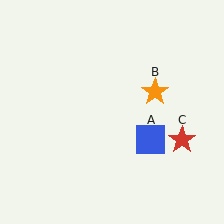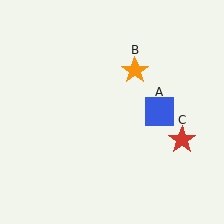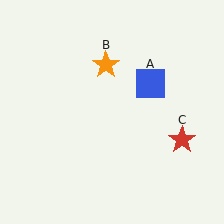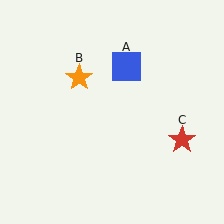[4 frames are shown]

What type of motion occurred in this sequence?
The blue square (object A), orange star (object B) rotated counterclockwise around the center of the scene.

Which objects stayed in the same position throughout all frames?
Red star (object C) remained stationary.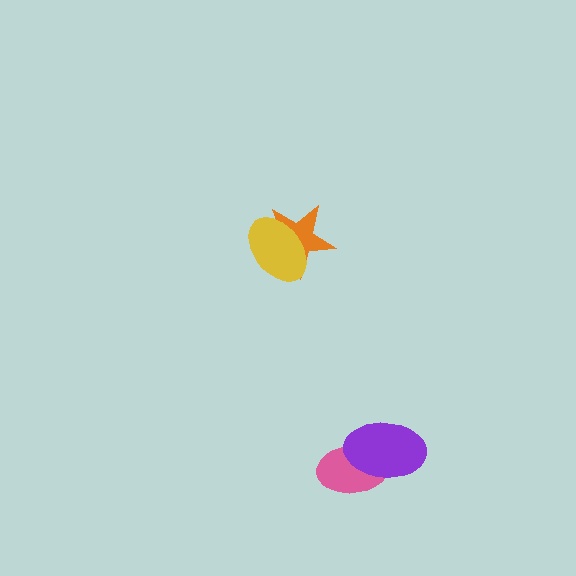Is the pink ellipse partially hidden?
Yes, it is partially covered by another shape.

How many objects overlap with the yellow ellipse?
1 object overlaps with the yellow ellipse.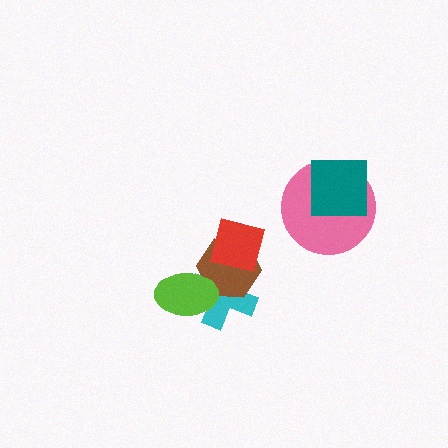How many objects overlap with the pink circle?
1 object overlaps with the pink circle.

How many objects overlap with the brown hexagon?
3 objects overlap with the brown hexagon.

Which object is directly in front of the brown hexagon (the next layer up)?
The red square is directly in front of the brown hexagon.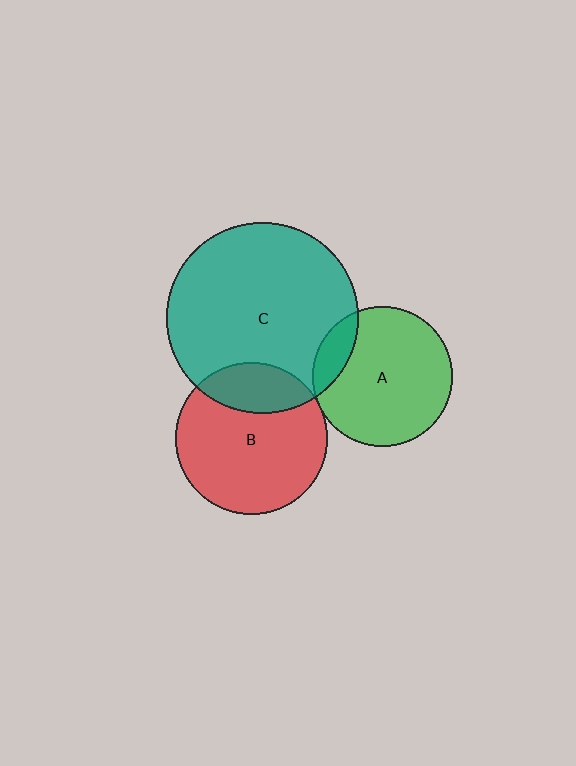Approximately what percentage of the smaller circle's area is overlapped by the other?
Approximately 15%.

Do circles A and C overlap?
Yes.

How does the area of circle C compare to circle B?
Approximately 1.6 times.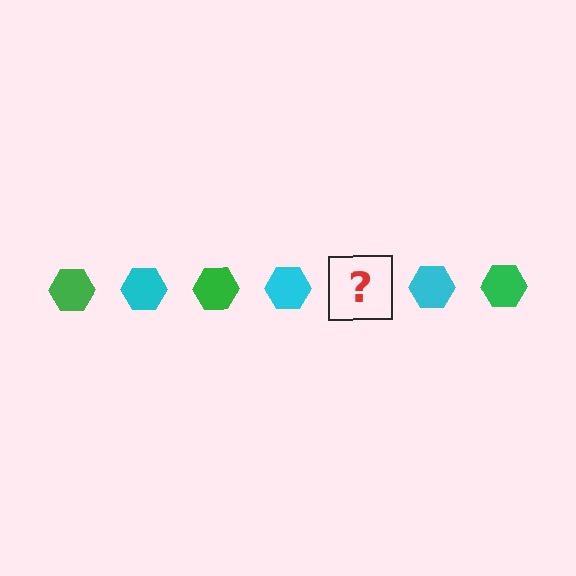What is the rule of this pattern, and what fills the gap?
The rule is that the pattern cycles through green, cyan hexagons. The gap should be filled with a green hexagon.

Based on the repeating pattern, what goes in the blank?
The blank should be a green hexagon.